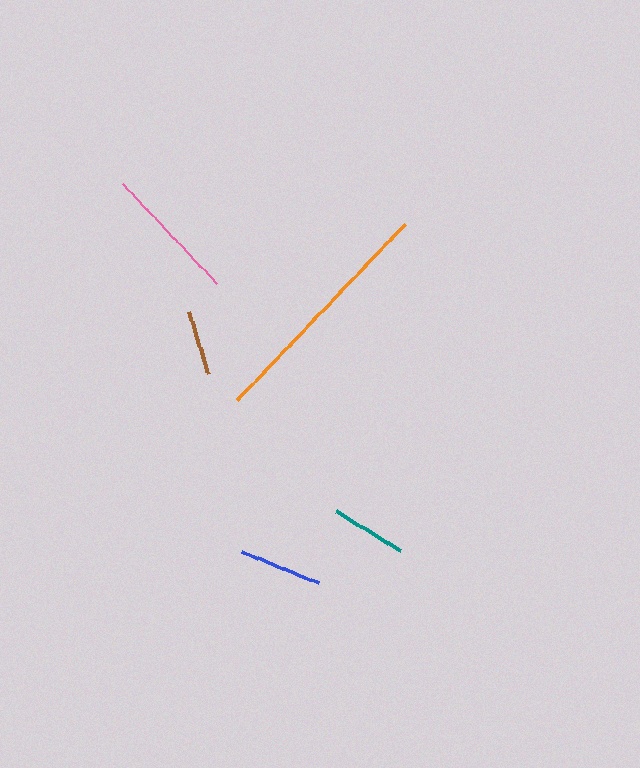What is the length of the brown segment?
The brown segment is approximately 65 pixels long.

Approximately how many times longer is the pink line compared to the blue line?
The pink line is approximately 1.7 times the length of the blue line.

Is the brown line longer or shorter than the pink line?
The pink line is longer than the brown line.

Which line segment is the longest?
The orange line is the longest at approximately 244 pixels.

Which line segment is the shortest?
The brown line is the shortest at approximately 65 pixels.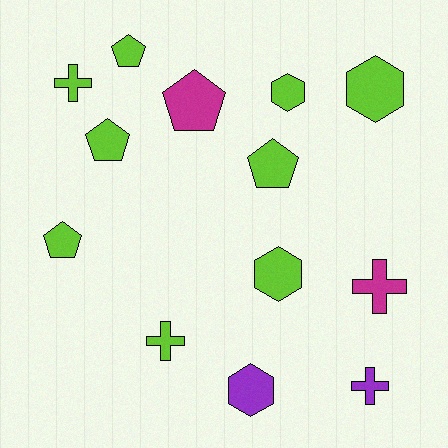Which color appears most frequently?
Lime, with 9 objects.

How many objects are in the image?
There are 13 objects.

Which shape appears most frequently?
Pentagon, with 5 objects.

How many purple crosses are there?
There is 1 purple cross.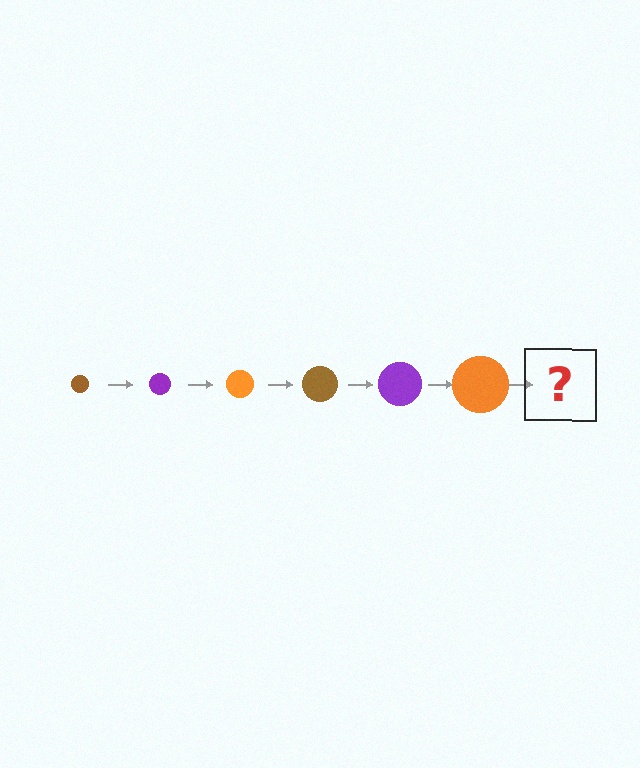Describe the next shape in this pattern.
It should be a brown circle, larger than the previous one.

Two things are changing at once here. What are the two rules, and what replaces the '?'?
The two rules are that the circle grows larger each step and the color cycles through brown, purple, and orange. The '?' should be a brown circle, larger than the previous one.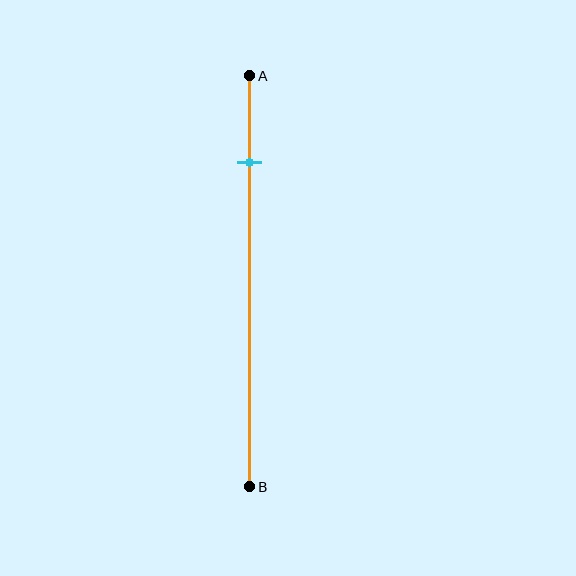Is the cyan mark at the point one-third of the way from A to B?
No, the mark is at about 20% from A, not at the 33% one-third point.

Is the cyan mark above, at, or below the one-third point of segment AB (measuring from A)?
The cyan mark is above the one-third point of segment AB.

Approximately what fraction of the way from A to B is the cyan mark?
The cyan mark is approximately 20% of the way from A to B.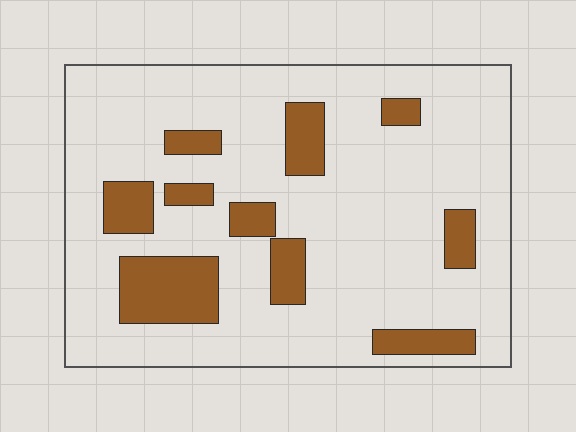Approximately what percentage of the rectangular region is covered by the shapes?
Approximately 20%.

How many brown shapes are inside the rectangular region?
10.